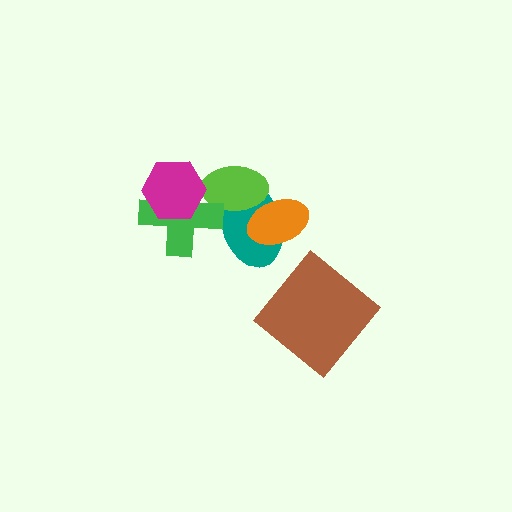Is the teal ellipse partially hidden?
Yes, it is partially covered by another shape.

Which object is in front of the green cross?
The magenta hexagon is in front of the green cross.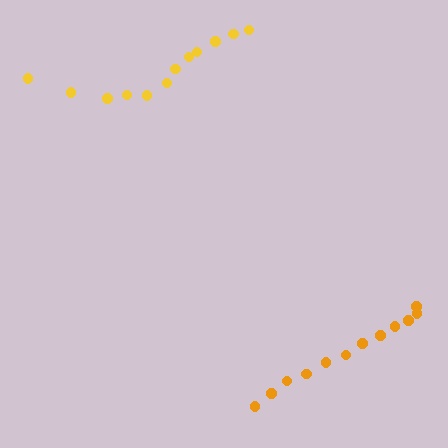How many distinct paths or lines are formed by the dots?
There are 2 distinct paths.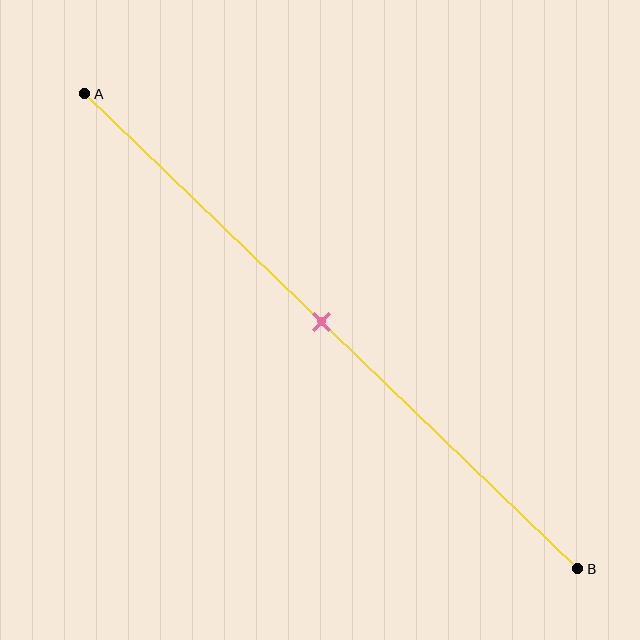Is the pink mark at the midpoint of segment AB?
Yes, the mark is approximately at the midpoint.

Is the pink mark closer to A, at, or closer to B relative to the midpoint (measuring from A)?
The pink mark is approximately at the midpoint of segment AB.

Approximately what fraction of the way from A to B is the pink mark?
The pink mark is approximately 50% of the way from A to B.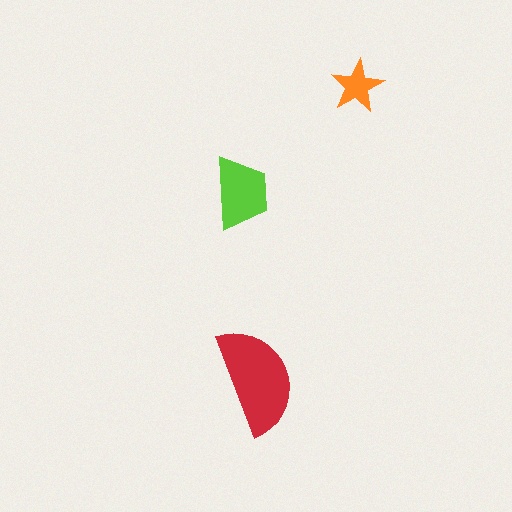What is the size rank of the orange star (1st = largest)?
3rd.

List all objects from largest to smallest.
The red semicircle, the lime trapezoid, the orange star.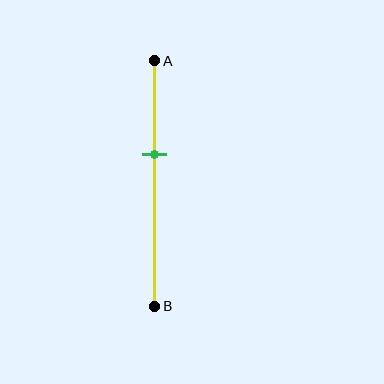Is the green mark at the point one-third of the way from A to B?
No, the mark is at about 40% from A, not at the 33% one-third point.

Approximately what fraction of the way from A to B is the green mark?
The green mark is approximately 40% of the way from A to B.